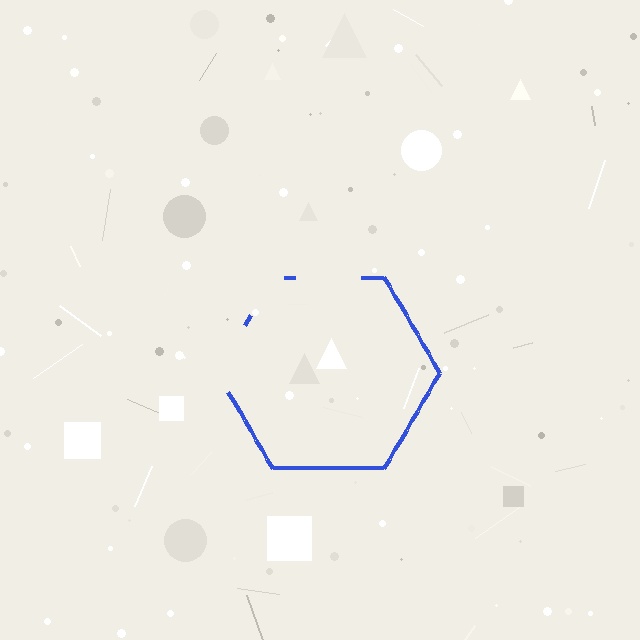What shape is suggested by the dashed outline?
The dashed outline suggests a hexagon.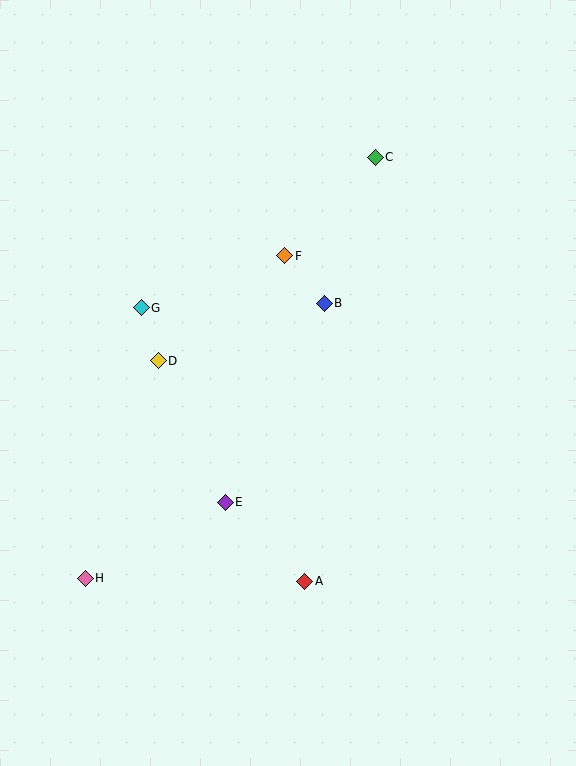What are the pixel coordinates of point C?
Point C is at (375, 157).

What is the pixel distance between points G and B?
The distance between G and B is 183 pixels.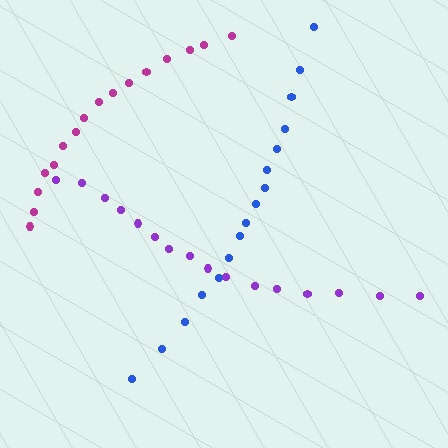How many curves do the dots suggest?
There are 3 distinct paths.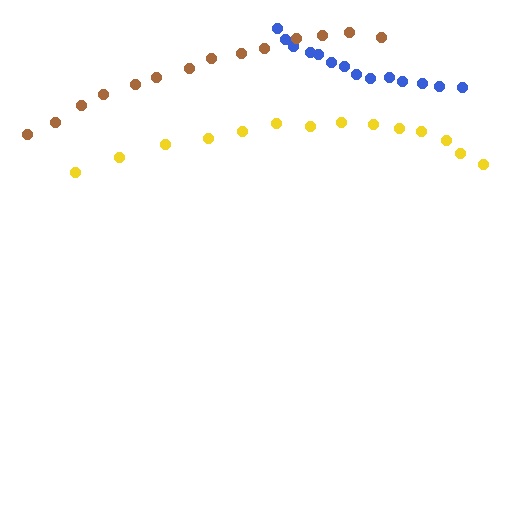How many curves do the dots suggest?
There are 3 distinct paths.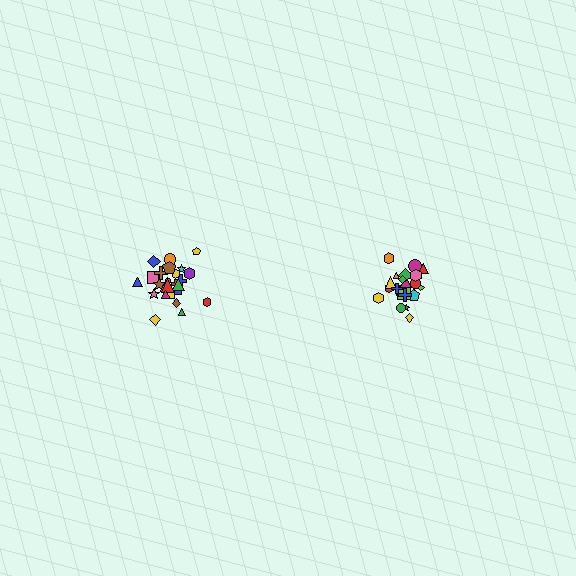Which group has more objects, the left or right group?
The left group.